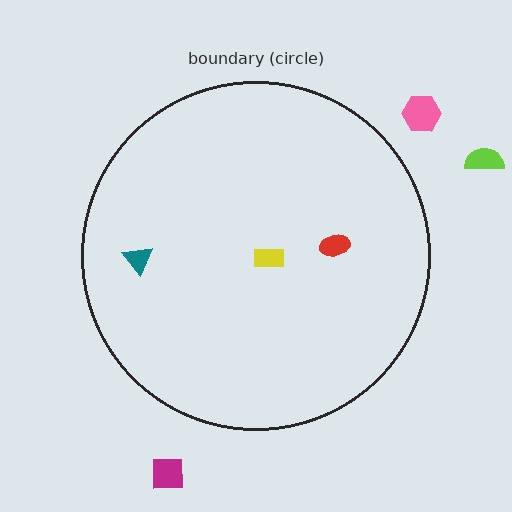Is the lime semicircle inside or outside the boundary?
Outside.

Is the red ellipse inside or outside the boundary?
Inside.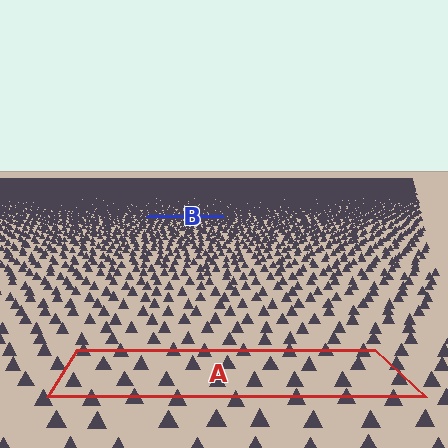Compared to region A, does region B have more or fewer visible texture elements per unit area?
Region B has more texture elements per unit area — they are packed more densely because it is farther away.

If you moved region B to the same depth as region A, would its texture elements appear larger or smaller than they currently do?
They would appear larger. At a closer depth, the same texture elements are projected at a bigger on-screen size.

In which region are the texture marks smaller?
The texture marks are smaller in region B, because it is farther away.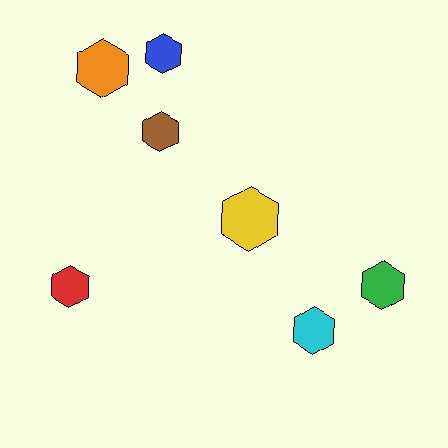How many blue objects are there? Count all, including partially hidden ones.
There is 1 blue object.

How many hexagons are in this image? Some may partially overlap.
There are 7 hexagons.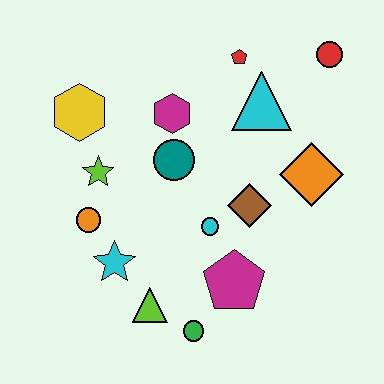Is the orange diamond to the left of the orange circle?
No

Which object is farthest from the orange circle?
The red circle is farthest from the orange circle.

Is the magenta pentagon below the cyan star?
Yes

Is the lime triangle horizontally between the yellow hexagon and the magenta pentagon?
Yes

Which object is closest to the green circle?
The lime triangle is closest to the green circle.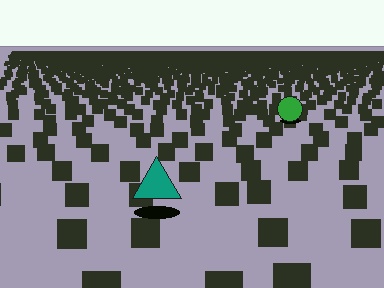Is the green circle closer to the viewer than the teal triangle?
No. The teal triangle is closer — you can tell from the texture gradient: the ground texture is coarser near it.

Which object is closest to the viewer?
The teal triangle is closest. The texture marks near it are larger and more spread out.